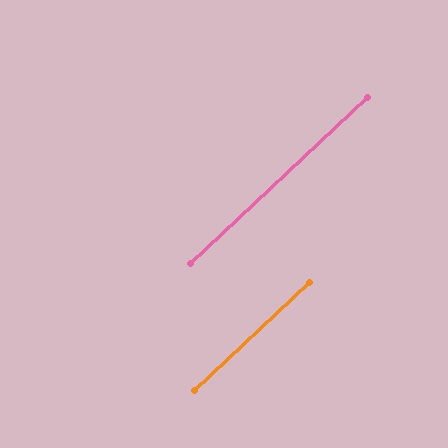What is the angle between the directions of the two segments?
Approximately 0 degrees.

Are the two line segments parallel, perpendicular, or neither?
Parallel — their directions differ by only 0.1°.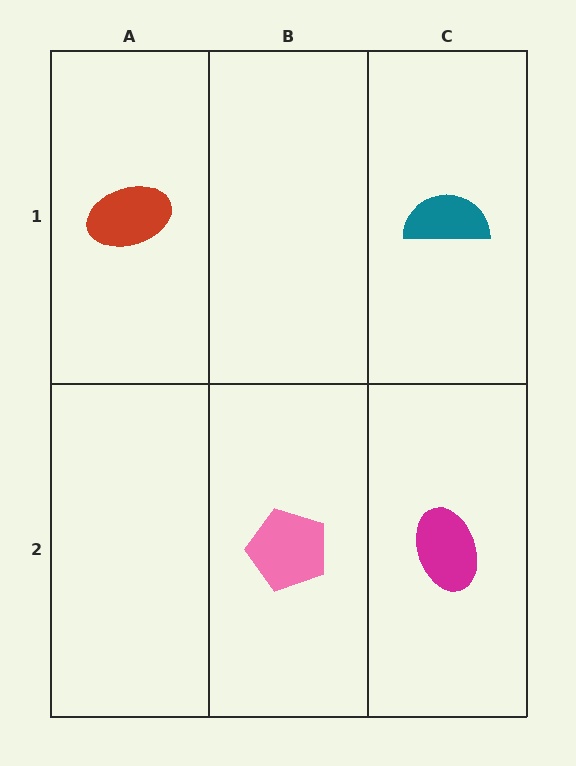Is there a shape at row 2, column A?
No, that cell is empty.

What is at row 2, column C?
A magenta ellipse.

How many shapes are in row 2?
2 shapes.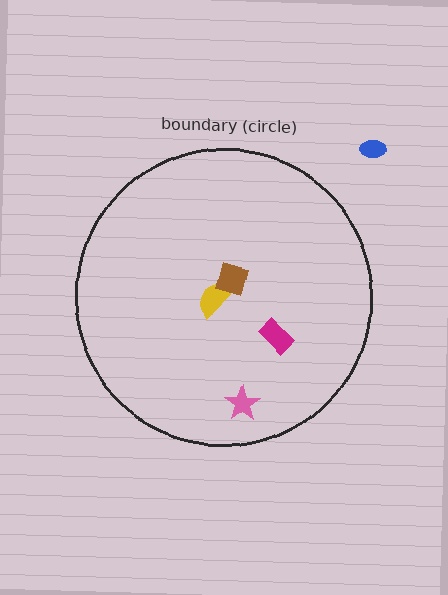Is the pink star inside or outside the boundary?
Inside.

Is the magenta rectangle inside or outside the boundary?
Inside.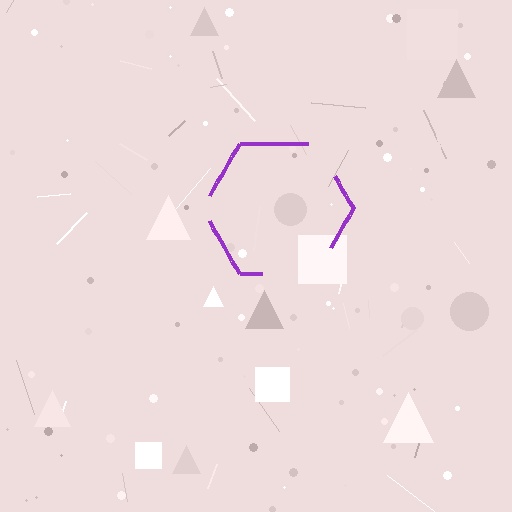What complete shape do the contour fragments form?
The contour fragments form a hexagon.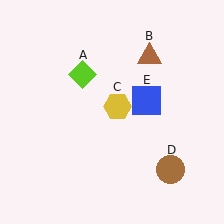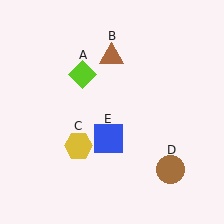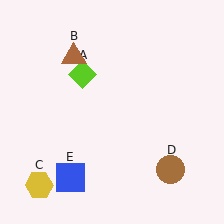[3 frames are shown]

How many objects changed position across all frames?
3 objects changed position: brown triangle (object B), yellow hexagon (object C), blue square (object E).